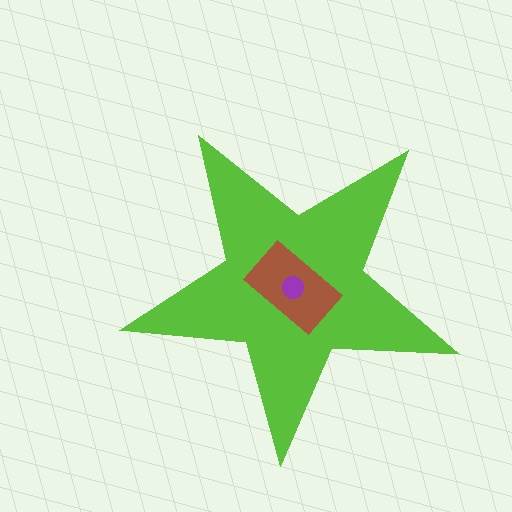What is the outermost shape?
The lime star.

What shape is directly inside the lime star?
The brown rectangle.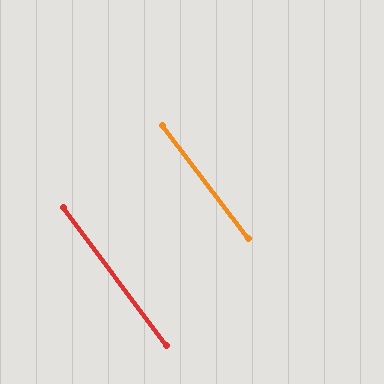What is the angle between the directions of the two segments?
Approximately 1 degree.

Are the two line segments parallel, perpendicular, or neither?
Parallel — their directions differ by only 0.8°.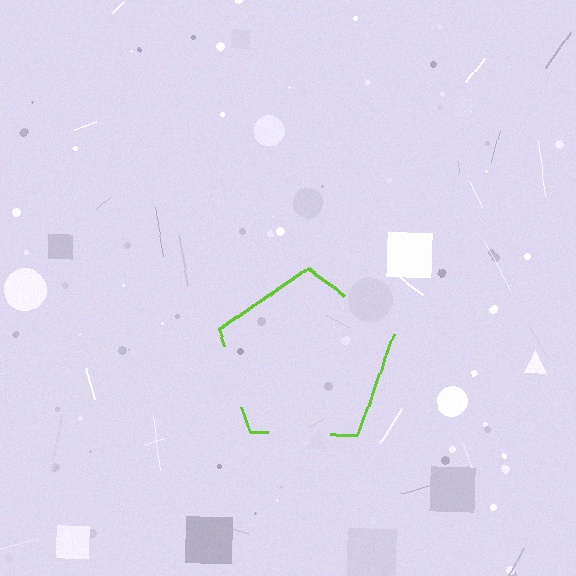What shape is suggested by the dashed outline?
The dashed outline suggests a pentagon.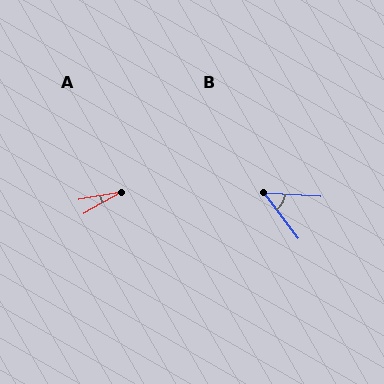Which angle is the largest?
B, at approximately 49 degrees.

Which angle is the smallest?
A, at approximately 20 degrees.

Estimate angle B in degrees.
Approximately 49 degrees.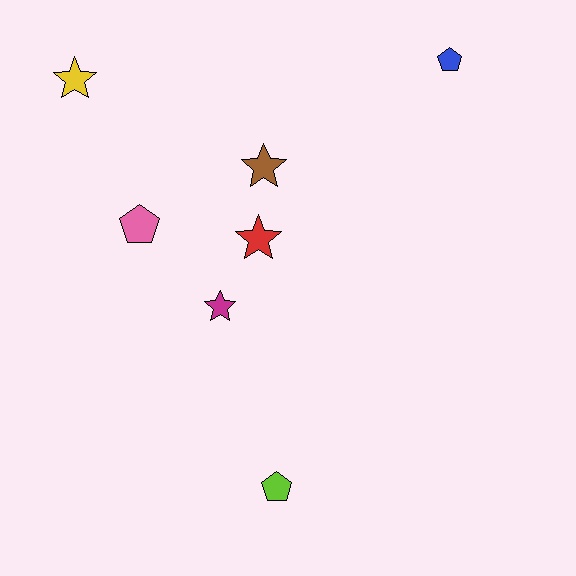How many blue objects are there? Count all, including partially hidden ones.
There is 1 blue object.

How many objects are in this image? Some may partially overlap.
There are 7 objects.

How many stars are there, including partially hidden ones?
There are 4 stars.